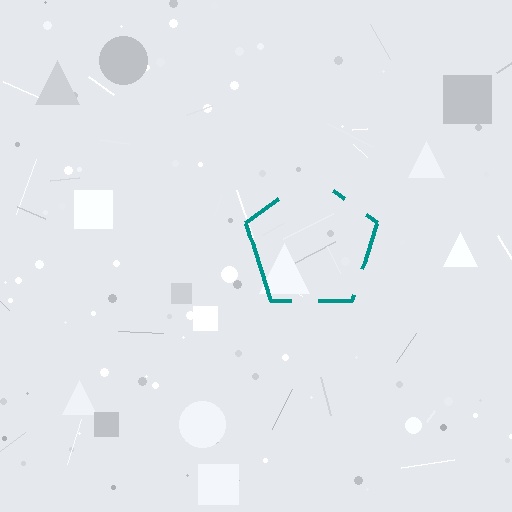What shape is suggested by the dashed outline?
The dashed outline suggests a pentagon.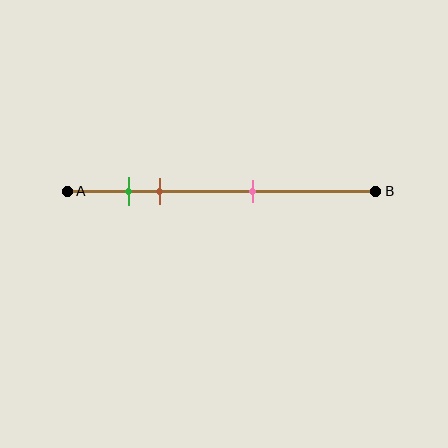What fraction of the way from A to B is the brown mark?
The brown mark is approximately 30% (0.3) of the way from A to B.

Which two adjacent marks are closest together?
The green and brown marks are the closest adjacent pair.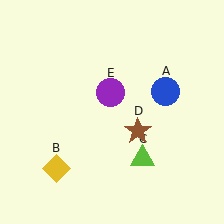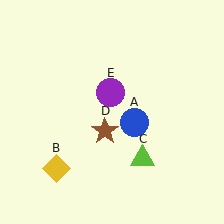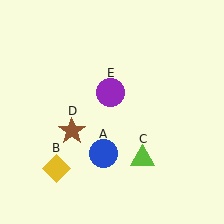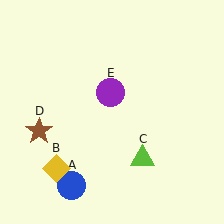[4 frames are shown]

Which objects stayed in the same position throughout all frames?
Yellow diamond (object B) and lime triangle (object C) and purple circle (object E) remained stationary.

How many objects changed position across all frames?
2 objects changed position: blue circle (object A), brown star (object D).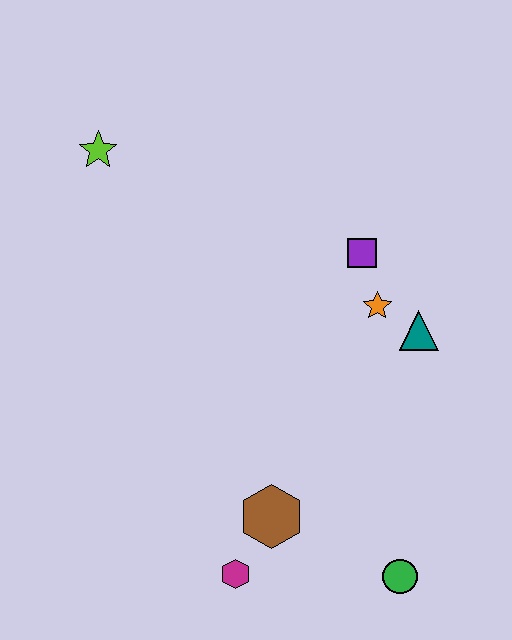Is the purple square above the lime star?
No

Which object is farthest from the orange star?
The lime star is farthest from the orange star.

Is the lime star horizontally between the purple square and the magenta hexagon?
No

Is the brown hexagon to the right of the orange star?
No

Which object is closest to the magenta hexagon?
The brown hexagon is closest to the magenta hexagon.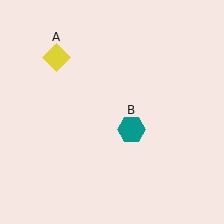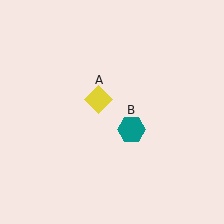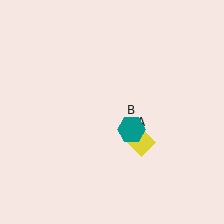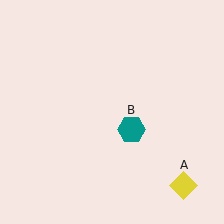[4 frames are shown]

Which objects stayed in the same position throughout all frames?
Teal hexagon (object B) remained stationary.